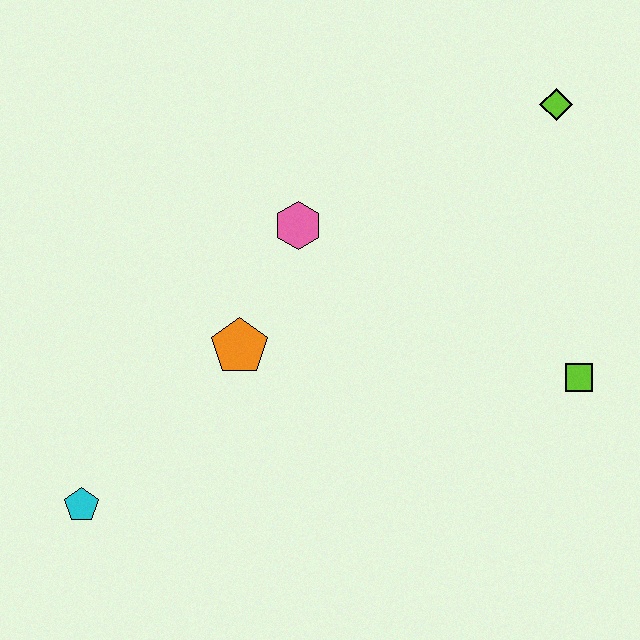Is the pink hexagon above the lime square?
Yes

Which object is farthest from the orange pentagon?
The lime diamond is farthest from the orange pentagon.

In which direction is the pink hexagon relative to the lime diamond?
The pink hexagon is to the left of the lime diamond.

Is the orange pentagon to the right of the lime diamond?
No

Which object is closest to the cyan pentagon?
The orange pentagon is closest to the cyan pentagon.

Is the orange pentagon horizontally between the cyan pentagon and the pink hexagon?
Yes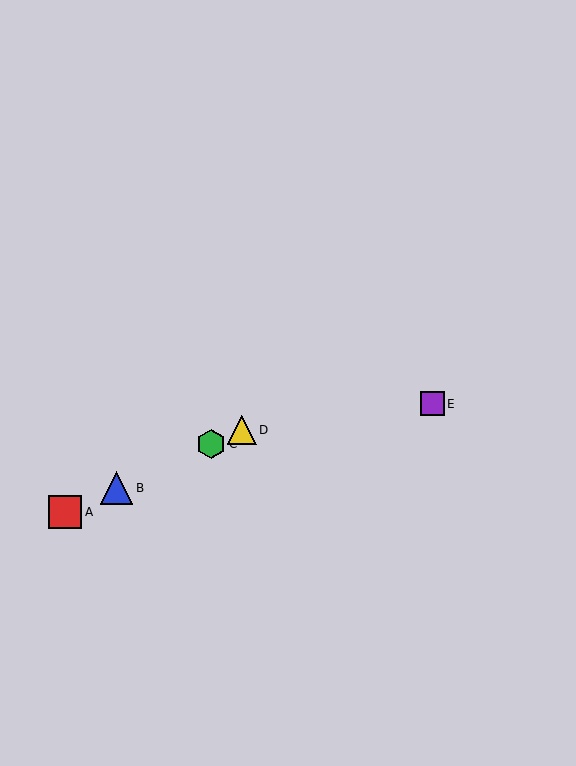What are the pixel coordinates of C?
Object C is at (211, 444).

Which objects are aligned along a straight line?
Objects A, B, C, D are aligned along a straight line.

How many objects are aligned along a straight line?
4 objects (A, B, C, D) are aligned along a straight line.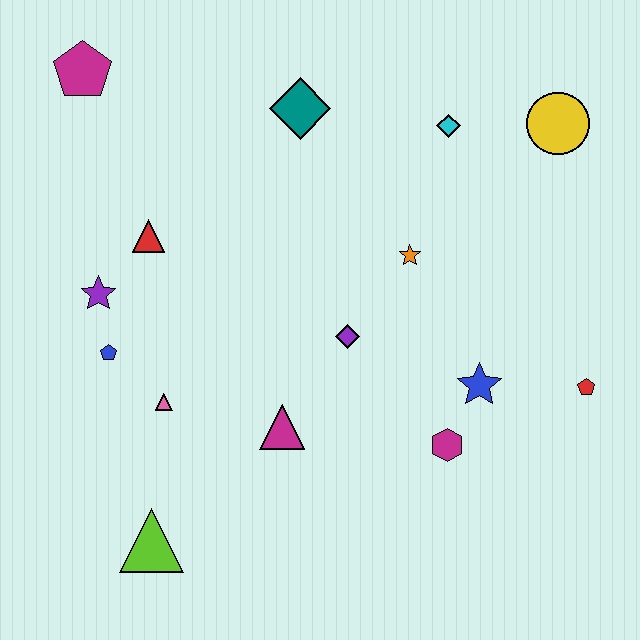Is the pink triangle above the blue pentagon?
No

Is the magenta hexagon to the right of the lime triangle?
Yes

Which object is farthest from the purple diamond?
The magenta pentagon is farthest from the purple diamond.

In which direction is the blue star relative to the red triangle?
The blue star is to the right of the red triangle.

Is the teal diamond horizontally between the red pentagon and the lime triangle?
Yes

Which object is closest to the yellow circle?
The cyan diamond is closest to the yellow circle.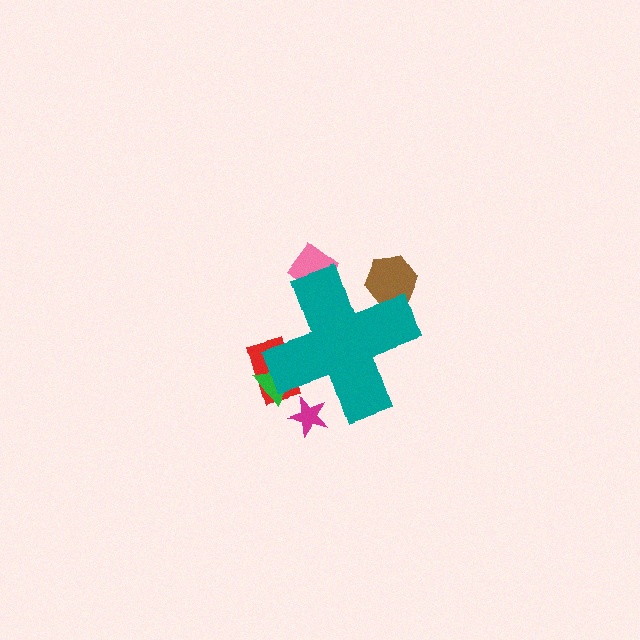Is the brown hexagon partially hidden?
Yes, the brown hexagon is partially hidden behind the teal cross.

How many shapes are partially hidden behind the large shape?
5 shapes are partially hidden.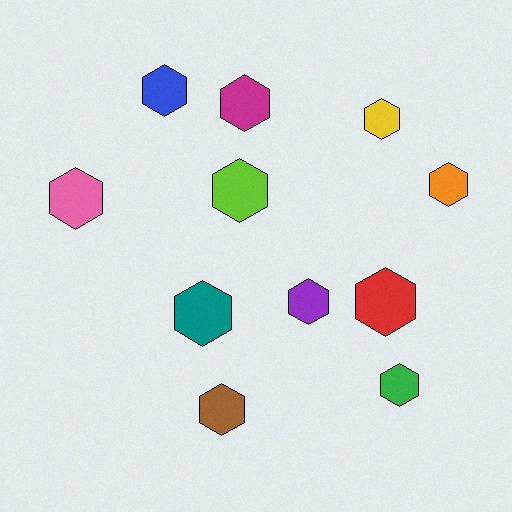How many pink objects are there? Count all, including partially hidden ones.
There is 1 pink object.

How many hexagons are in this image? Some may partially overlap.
There are 11 hexagons.